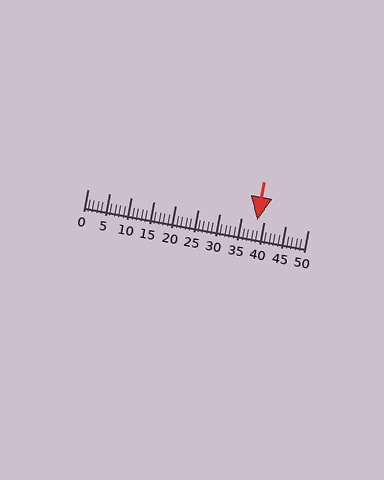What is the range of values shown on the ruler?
The ruler shows values from 0 to 50.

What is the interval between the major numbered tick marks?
The major tick marks are spaced 5 units apart.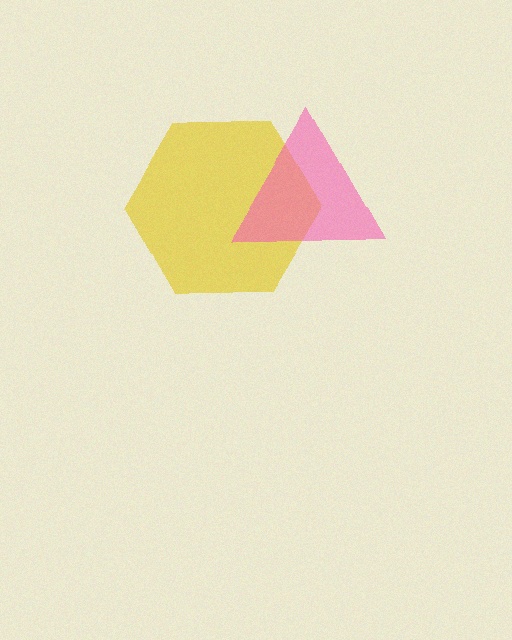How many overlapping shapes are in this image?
There are 2 overlapping shapes in the image.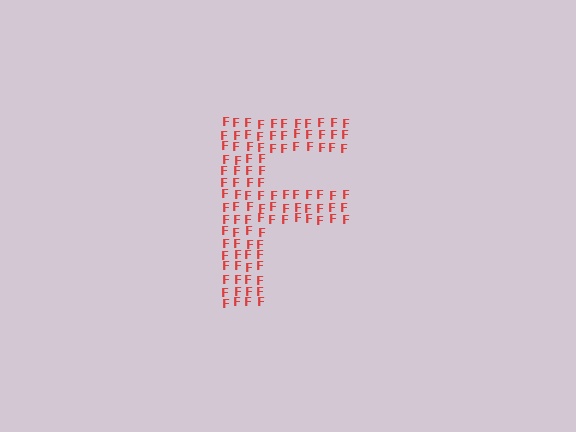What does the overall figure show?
The overall figure shows the letter F.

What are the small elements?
The small elements are letter F's.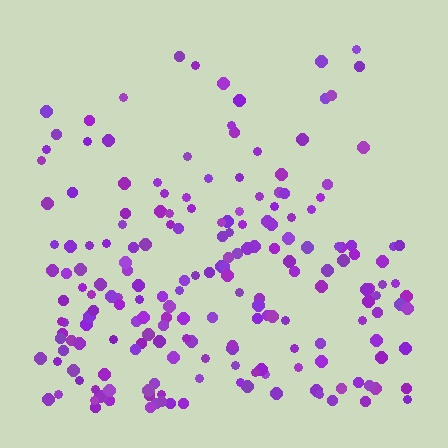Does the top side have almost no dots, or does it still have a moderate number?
Still a moderate number, just noticeably fewer than the bottom.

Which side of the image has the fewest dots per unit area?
The top.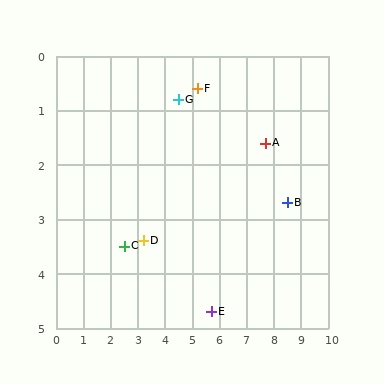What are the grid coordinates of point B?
Point B is at approximately (8.5, 2.7).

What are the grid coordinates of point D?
Point D is at approximately (3.2, 3.4).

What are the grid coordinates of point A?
Point A is at approximately (7.7, 1.6).